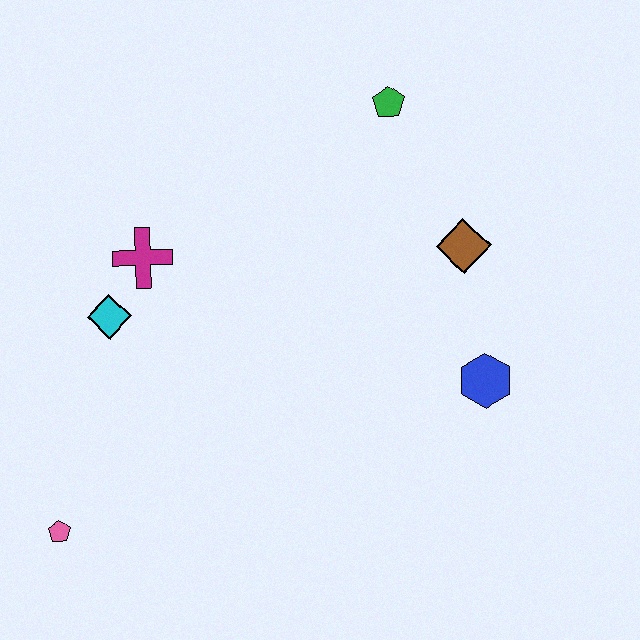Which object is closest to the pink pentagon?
The cyan diamond is closest to the pink pentagon.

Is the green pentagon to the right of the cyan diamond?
Yes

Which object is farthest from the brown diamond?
The pink pentagon is farthest from the brown diamond.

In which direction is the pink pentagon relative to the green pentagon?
The pink pentagon is below the green pentagon.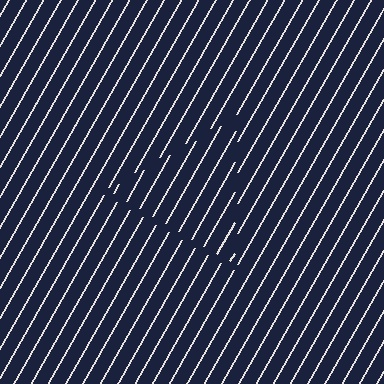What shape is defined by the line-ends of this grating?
An illusory triangle. The interior of the shape contains the same grating, shifted by half a period — the contour is defined by the phase discontinuity where line-ends from the inner and outer gratings abut.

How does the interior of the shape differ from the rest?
The interior of the shape contains the same grating, shifted by half a period — the contour is defined by the phase discontinuity where line-ends from the inner and outer gratings abut.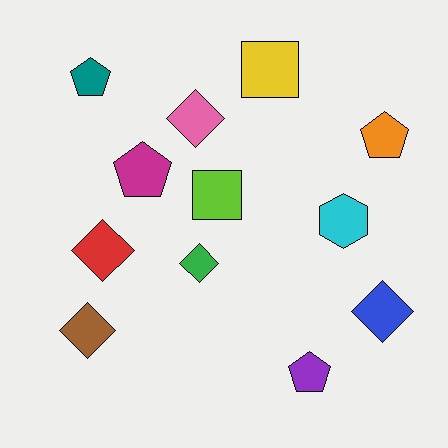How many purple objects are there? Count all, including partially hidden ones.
There is 1 purple object.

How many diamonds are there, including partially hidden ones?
There are 5 diamonds.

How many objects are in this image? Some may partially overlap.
There are 12 objects.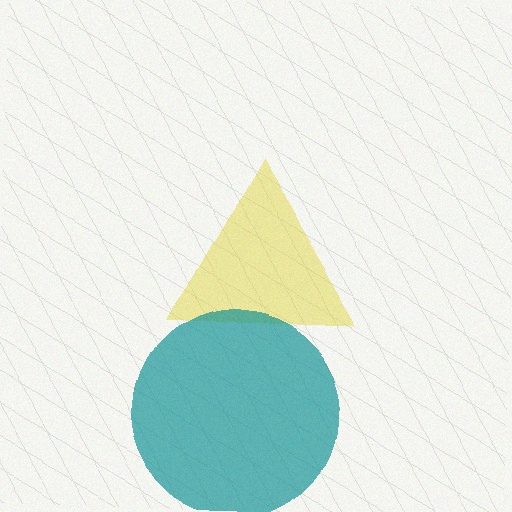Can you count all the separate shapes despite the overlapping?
Yes, there are 2 separate shapes.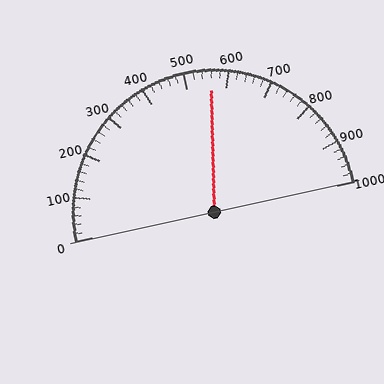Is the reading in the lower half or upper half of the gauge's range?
The reading is in the upper half of the range (0 to 1000).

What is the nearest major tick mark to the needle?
The nearest major tick mark is 600.